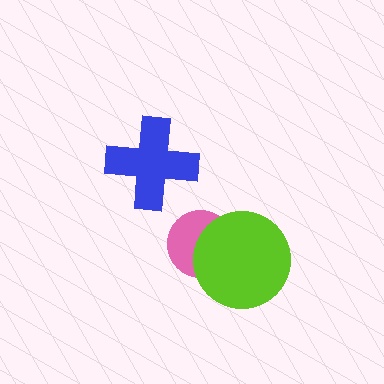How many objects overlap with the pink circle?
1 object overlaps with the pink circle.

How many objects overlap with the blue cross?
0 objects overlap with the blue cross.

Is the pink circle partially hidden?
Yes, it is partially covered by another shape.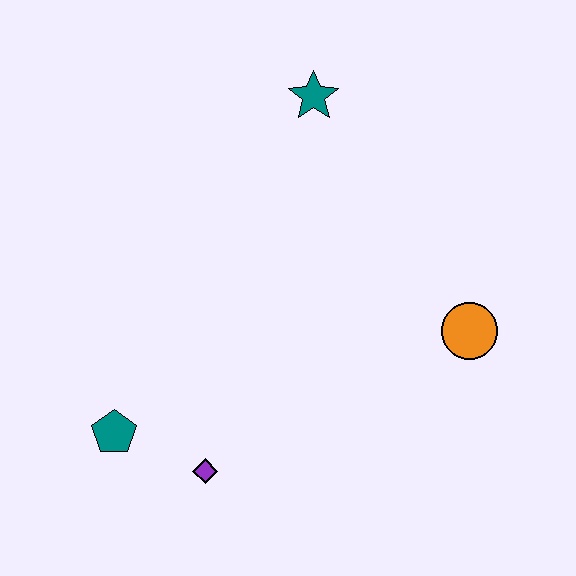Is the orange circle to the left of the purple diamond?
No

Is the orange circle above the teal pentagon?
Yes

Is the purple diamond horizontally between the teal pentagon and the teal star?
Yes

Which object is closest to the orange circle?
The teal star is closest to the orange circle.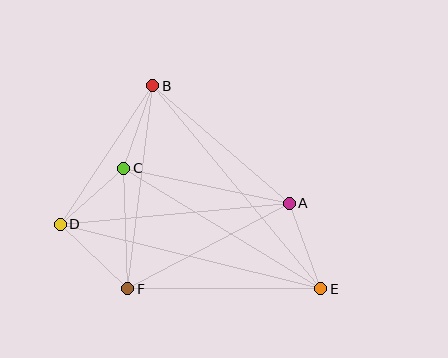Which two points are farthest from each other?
Points D and E are farthest from each other.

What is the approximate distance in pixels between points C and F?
The distance between C and F is approximately 120 pixels.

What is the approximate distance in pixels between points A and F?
The distance between A and F is approximately 182 pixels.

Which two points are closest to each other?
Points C and D are closest to each other.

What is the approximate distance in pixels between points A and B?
The distance between A and B is approximately 180 pixels.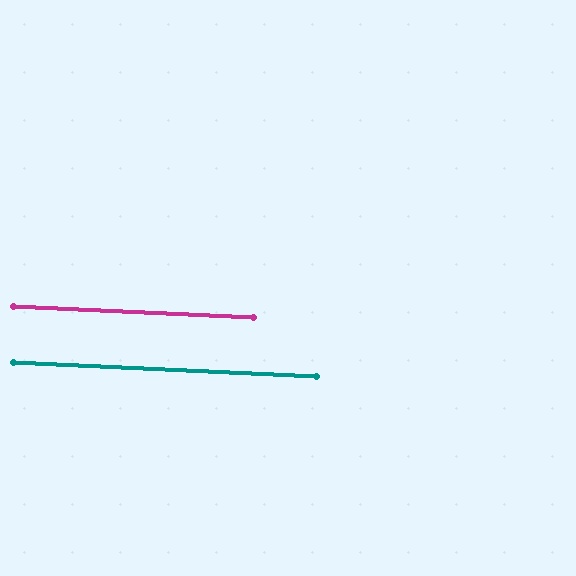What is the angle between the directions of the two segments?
Approximately 0 degrees.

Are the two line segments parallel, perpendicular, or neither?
Parallel — their directions differ by only 0.1°.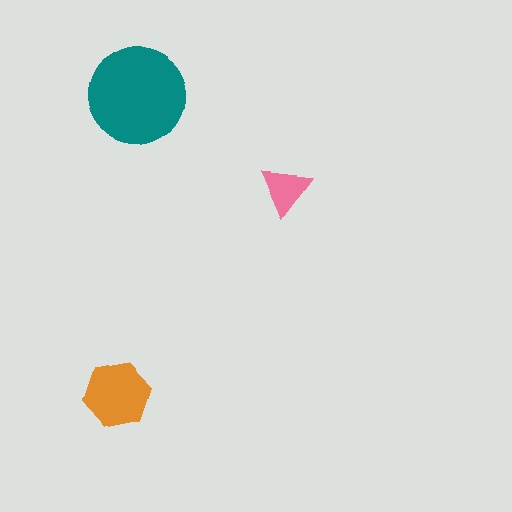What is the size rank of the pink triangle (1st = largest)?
3rd.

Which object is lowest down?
The orange hexagon is bottommost.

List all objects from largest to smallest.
The teal circle, the orange hexagon, the pink triangle.